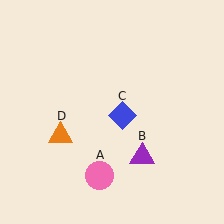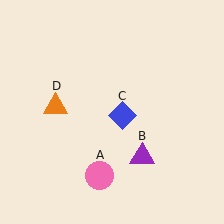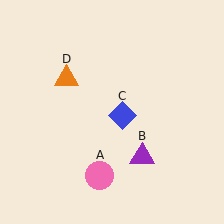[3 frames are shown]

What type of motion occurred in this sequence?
The orange triangle (object D) rotated clockwise around the center of the scene.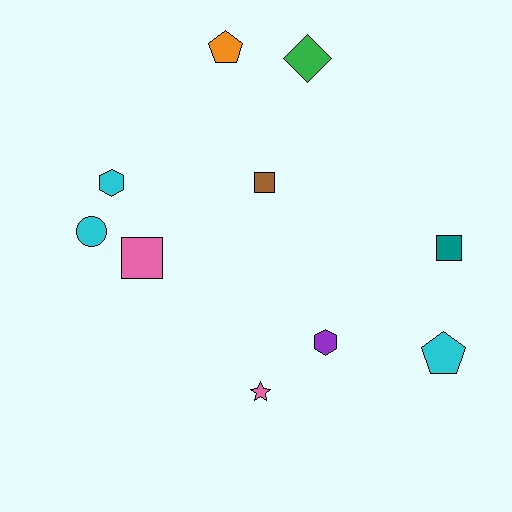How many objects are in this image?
There are 10 objects.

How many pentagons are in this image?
There are 2 pentagons.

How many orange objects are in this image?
There is 1 orange object.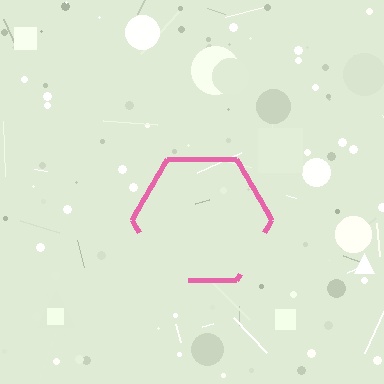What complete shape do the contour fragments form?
The contour fragments form a hexagon.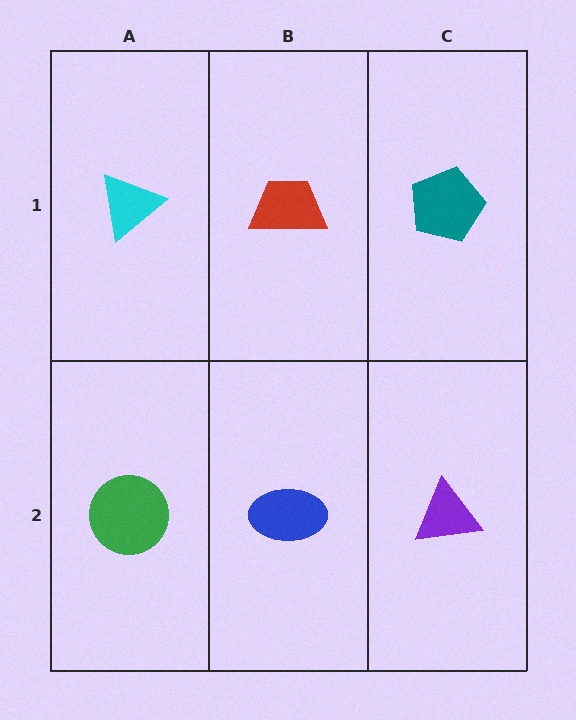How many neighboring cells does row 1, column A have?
2.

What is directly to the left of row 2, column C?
A blue ellipse.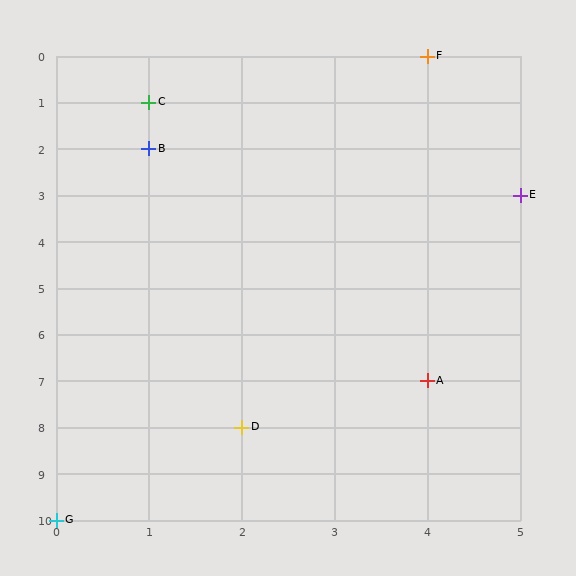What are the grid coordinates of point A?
Point A is at grid coordinates (4, 7).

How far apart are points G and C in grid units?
Points G and C are 1 column and 9 rows apart (about 9.1 grid units diagonally).